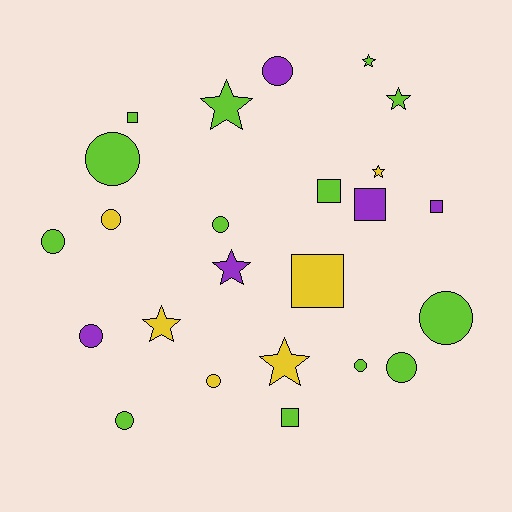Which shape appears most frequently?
Circle, with 11 objects.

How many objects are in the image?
There are 24 objects.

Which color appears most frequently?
Lime, with 13 objects.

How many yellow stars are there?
There are 3 yellow stars.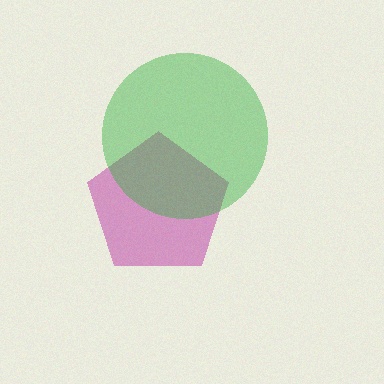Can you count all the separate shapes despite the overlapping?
Yes, there are 2 separate shapes.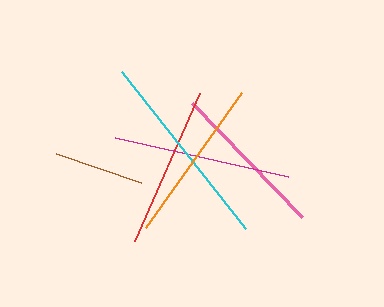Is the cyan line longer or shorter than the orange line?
The cyan line is longer than the orange line.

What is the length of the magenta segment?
The magenta segment is approximately 177 pixels long.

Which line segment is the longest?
The cyan line is the longest at approximately 200 pixels.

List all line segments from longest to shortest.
From longest to shortest: cyan, magenta, orange, red, pink, brown.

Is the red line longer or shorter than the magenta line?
The magenta line is longer than the red line.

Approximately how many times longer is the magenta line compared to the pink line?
The magenta line is approximately 1.1 times the length of the pink line.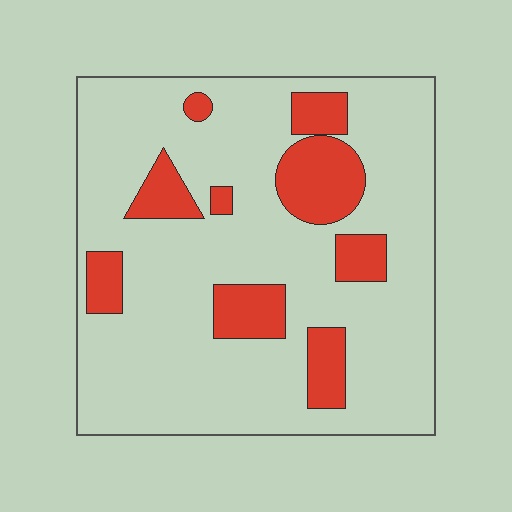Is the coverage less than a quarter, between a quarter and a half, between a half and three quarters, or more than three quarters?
Less than a quarter.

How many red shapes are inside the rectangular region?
9.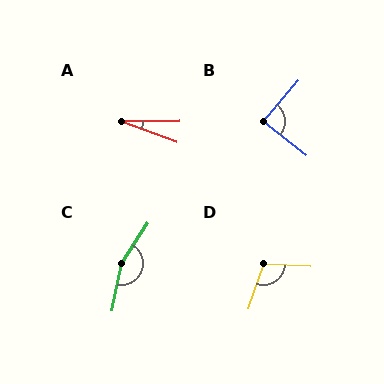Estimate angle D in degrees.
Approximately 106 degrees.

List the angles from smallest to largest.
A (21°), B (88°), D (106°), C (159°).